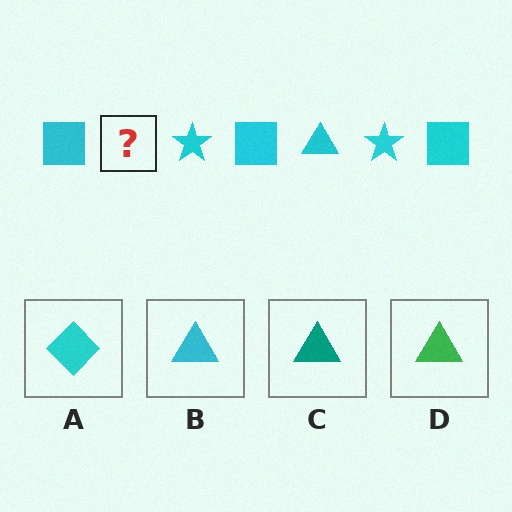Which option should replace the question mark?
Option B.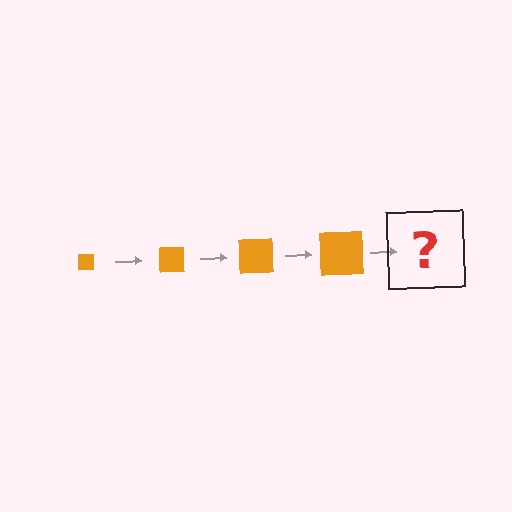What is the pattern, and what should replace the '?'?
The pattern is that the square gets progressively larger each step. The '?' should be an orange square, larger than the previous one.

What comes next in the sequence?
The next element should be an orange square, larger than the previous one.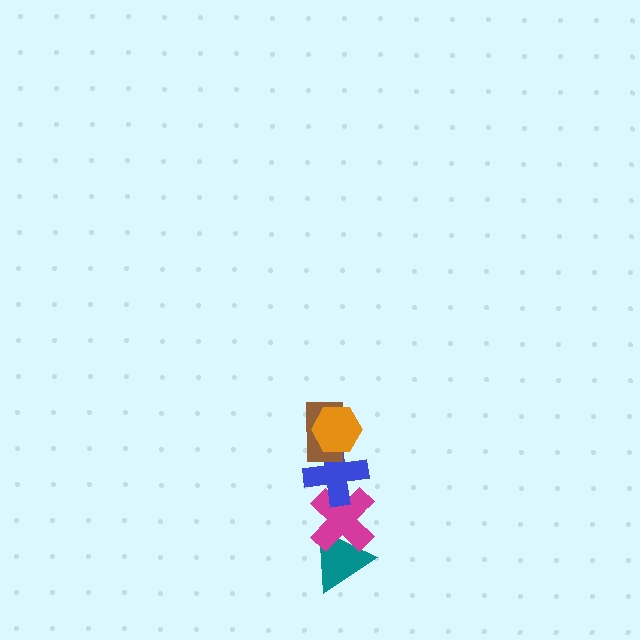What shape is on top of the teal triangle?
The magenta cross is on top of the teal triangle.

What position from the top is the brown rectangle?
The brown rectangle is 2nd from the top.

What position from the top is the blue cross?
The blue cross is 3rd from the top.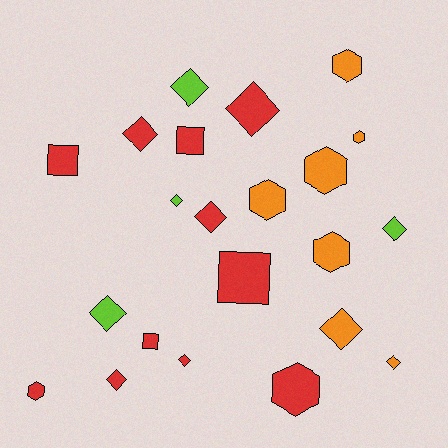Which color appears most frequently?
Red, with 11 objects.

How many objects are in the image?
There are 22 objects.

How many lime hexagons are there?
There are no lime hexagons.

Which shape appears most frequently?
Diamond, with 11 objects.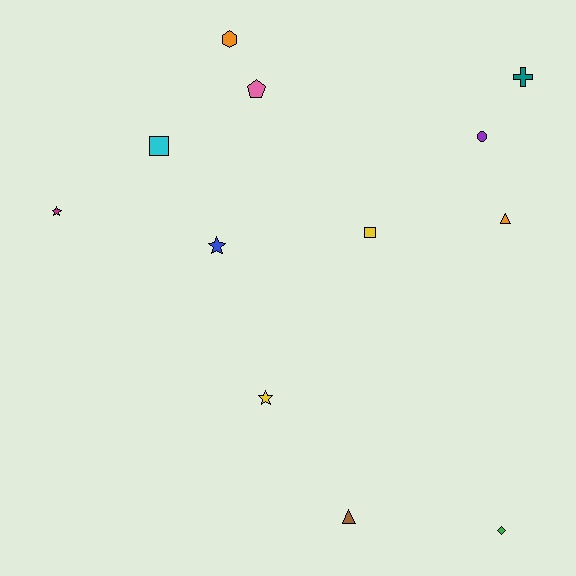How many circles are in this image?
There is 1 circle.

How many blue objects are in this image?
There is 1 blue object.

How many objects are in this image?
There are 12 objects.